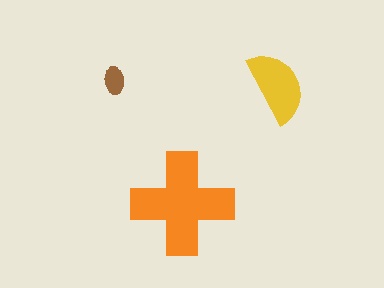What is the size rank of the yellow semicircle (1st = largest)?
2nd.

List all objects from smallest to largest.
The brown ellipse, the yellow semicircle, the orange cross.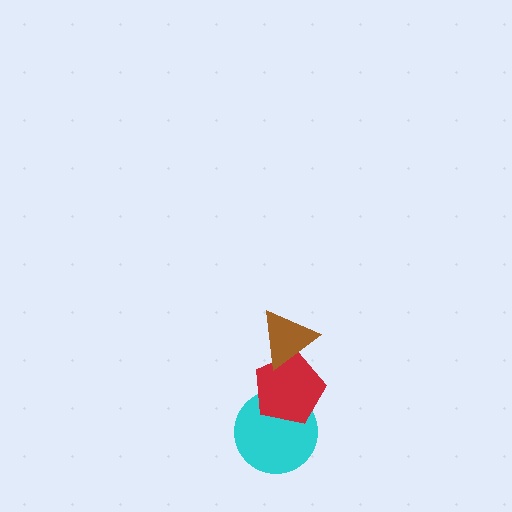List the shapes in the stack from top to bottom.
From top to bottom: the brown triangle, the red pentagon, the cyan circle.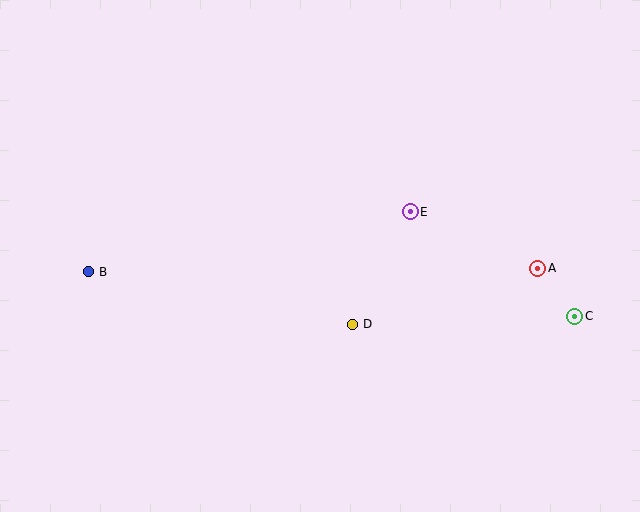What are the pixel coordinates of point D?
Point D is at (353, 324).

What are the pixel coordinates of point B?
Point B is at (89, 272).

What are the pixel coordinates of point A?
Point A is at (538, 268).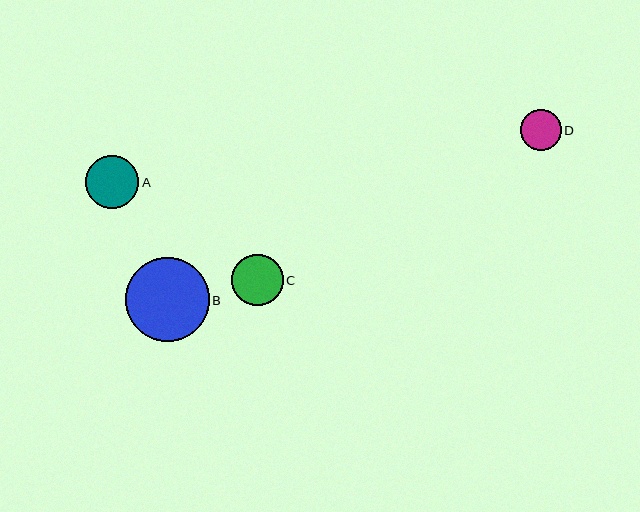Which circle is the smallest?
Circle D is the smallest with a size of approximately 41 pixels.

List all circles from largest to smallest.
From largest to smallest: B, A, C, D.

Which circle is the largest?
Circle B is the largest with a size of approximately 84 pixels.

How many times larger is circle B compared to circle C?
Circle B is approximately 1.6 times the size of circle C.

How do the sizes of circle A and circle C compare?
Circle A and circle C are approximately the same size.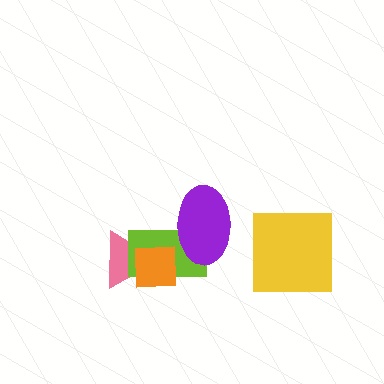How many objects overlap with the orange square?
2 objects overlap with the orange square.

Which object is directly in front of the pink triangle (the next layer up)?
The lime rectangle is directly in front of the pink triangle.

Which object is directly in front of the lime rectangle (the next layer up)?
The orange square is directly in front of the lime rectangle.